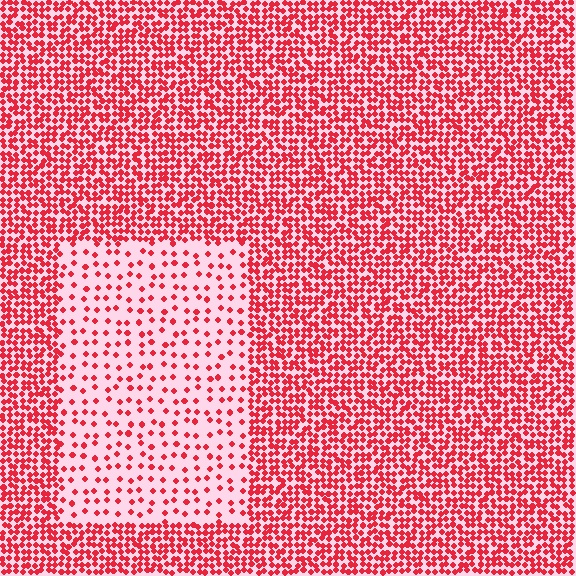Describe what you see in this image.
The image contains small red elements arranged at two different densities. A rectangle-shaped region is visible where the elements are less densely packed than the surrounding area.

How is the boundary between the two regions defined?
The boundary is defined by a change in element density (approximately 3.0x ratio). All elements are the same color, size, and shape.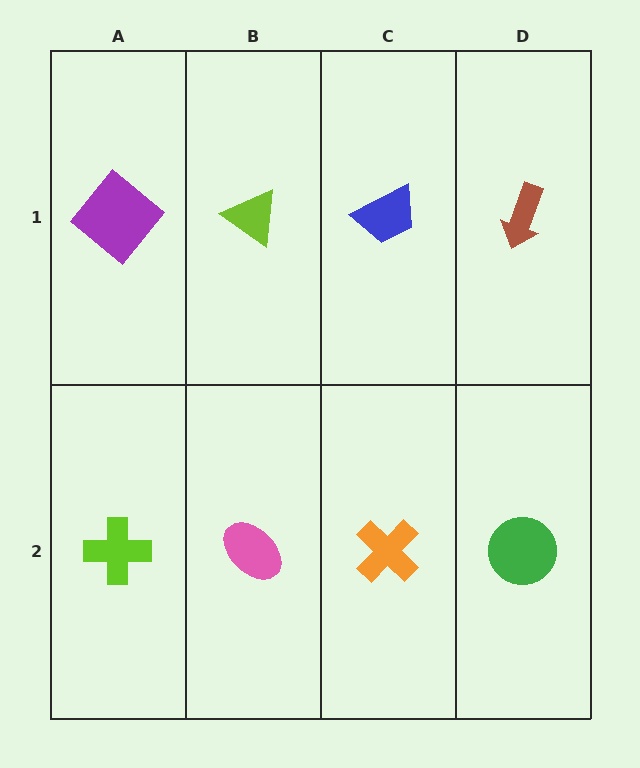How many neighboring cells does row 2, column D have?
2.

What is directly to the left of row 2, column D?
An orange cross.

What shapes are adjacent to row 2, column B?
A lime triangle (row 1, column B), a lime cross (row 2, column A), an orange cross (row 2, column C).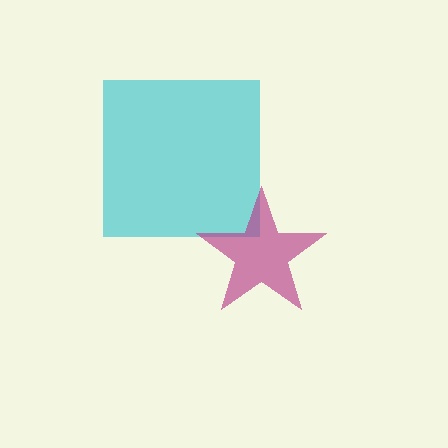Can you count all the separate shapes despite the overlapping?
Yes, there are 2 separate shapes.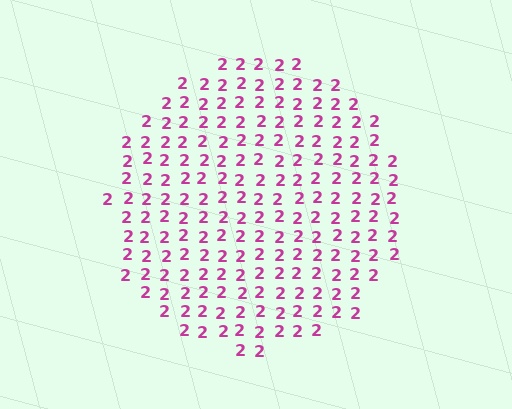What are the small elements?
The small elements are digit 2's.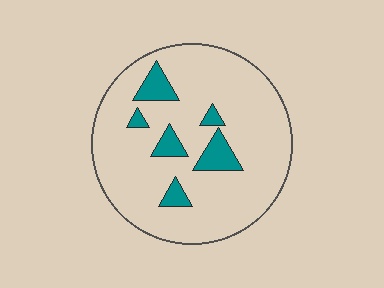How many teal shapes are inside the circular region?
6.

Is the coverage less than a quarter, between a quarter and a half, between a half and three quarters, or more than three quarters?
Less than a quarter.